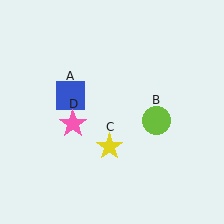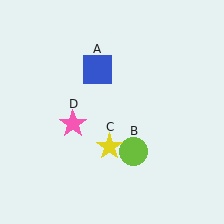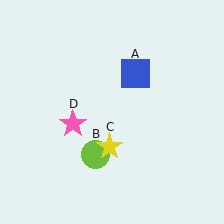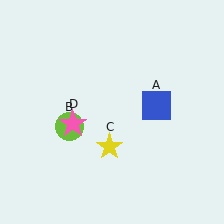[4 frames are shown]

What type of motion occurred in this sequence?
The blue square (object A), lime circle (object B) rotated clockwise around the center of the scene.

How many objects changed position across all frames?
2 objects changed position: blue square (object A), lime circle (object B).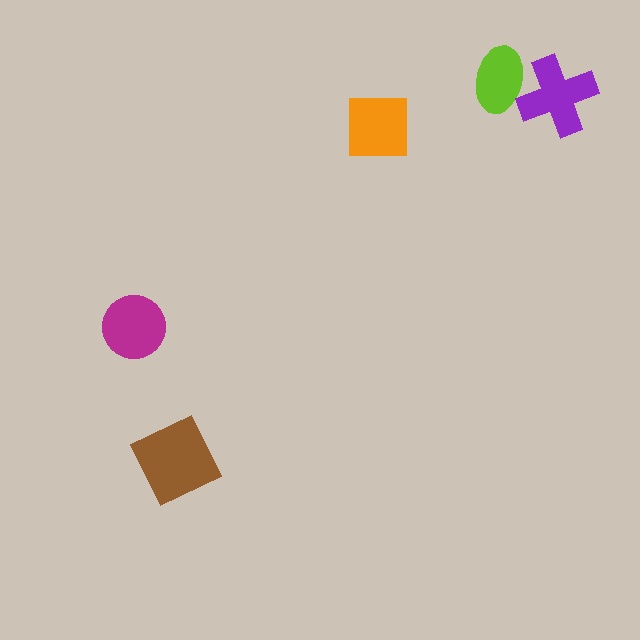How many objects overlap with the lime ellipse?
1 object overlaps with the lime ellipse.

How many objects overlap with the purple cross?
1 object overlaps with the purple cross.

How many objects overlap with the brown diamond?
0 objects overlap with the brown diamond.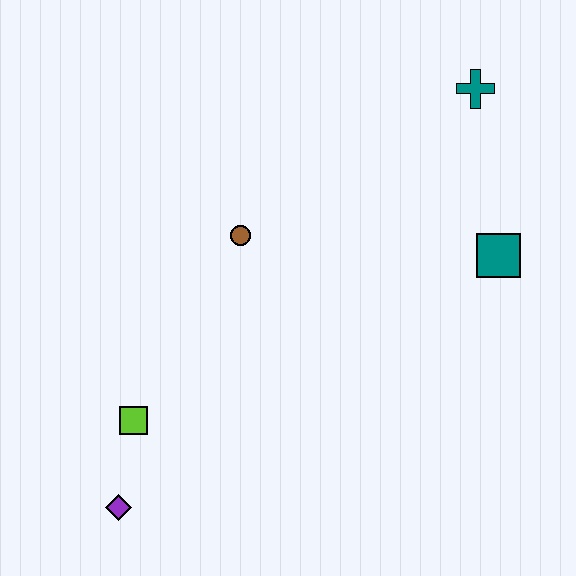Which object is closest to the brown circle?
The lime square is closest to the brown circle.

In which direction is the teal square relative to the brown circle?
The teal square is to the right of the brown circle.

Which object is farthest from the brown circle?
The purple diamond is farthest from the brown circle.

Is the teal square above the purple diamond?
Yes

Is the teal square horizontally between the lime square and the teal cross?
No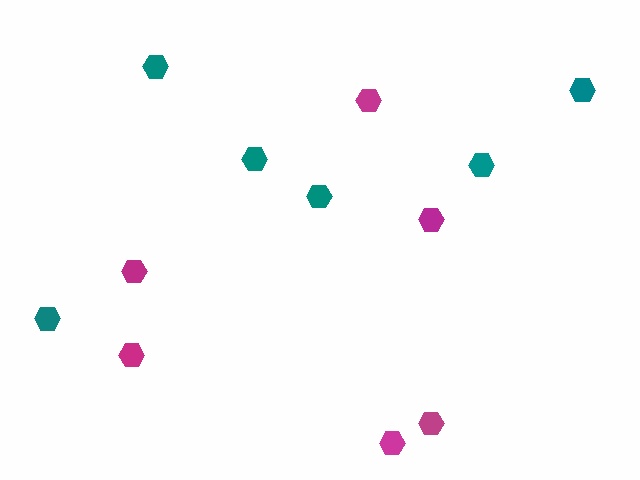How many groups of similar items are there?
There are 2 groups: one group of magenta hexagons (6) and one group of teal hexagons (6).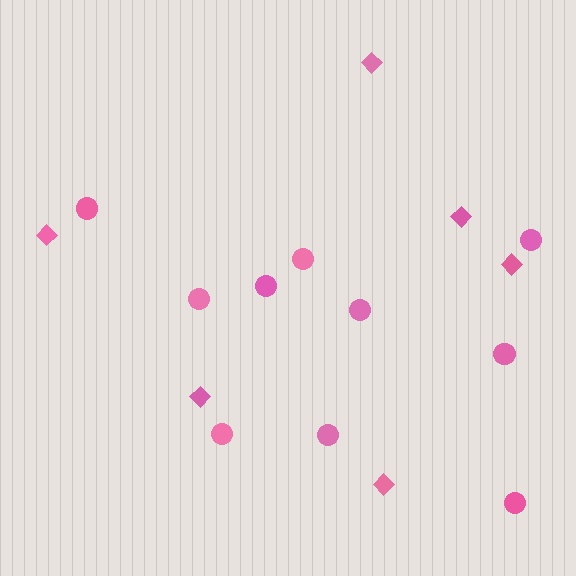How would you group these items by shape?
There are 2 groups: one group of diamonds (6) and one group of circles (10).